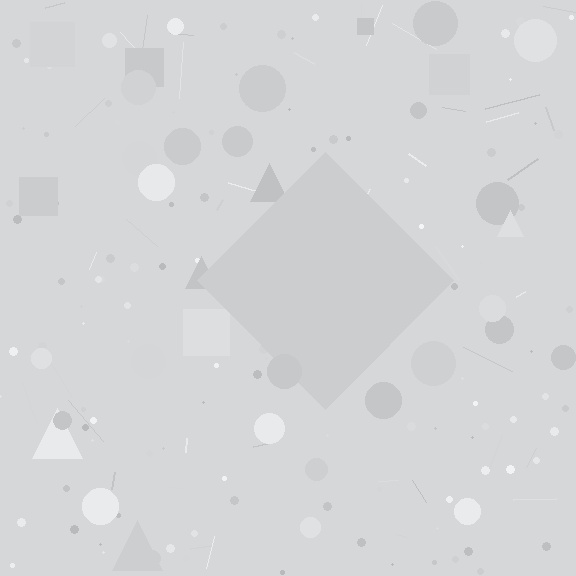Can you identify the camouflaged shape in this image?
The camouflaged shape is a diamond.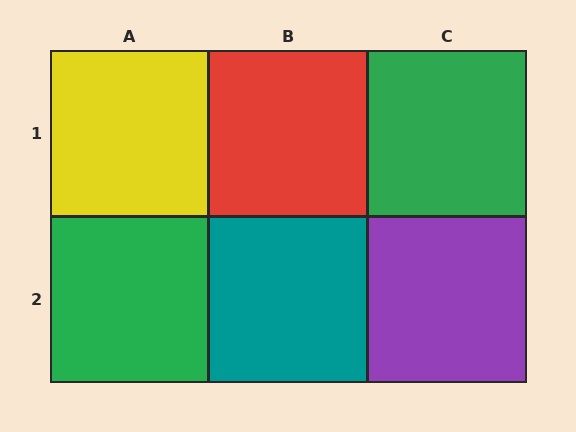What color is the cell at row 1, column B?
Red.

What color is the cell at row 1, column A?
Yellow.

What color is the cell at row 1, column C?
Green.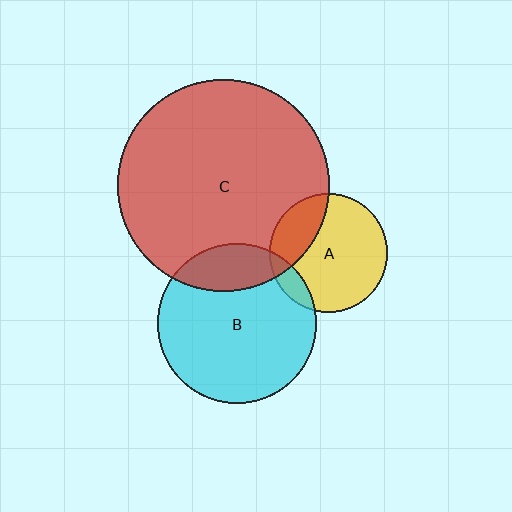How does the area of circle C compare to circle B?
Approximately 1.8 times.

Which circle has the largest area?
Circle C (red).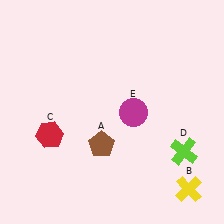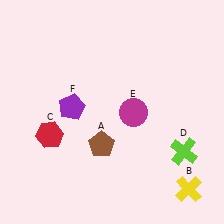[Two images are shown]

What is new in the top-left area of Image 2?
A purple pentagon (F) was added in the top-left area of Image 2.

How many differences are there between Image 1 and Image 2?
There is 1 difference between the two images.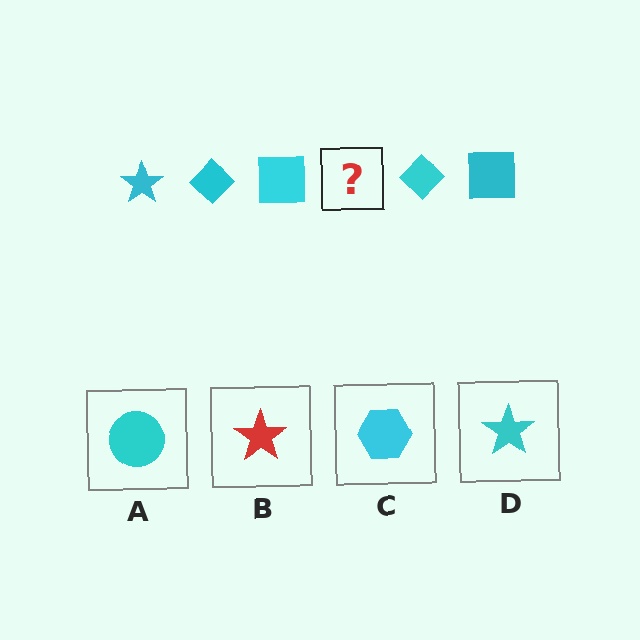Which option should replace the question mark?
Option D.